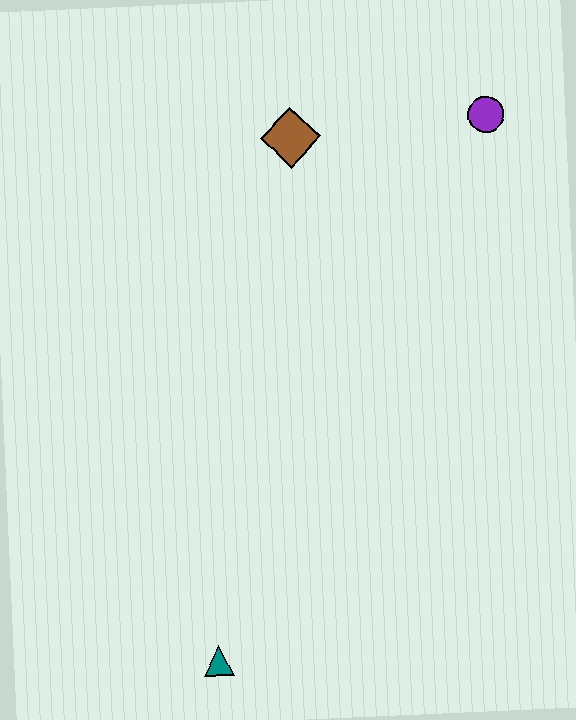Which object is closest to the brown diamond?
The purple circle is closest to the brown diamond.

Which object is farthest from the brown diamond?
The teal triangle is farthest from the brown diamond.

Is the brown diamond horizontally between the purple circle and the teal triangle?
Yes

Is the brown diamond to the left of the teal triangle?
No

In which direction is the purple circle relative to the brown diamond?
The purple circle is to the right of the brown diamond.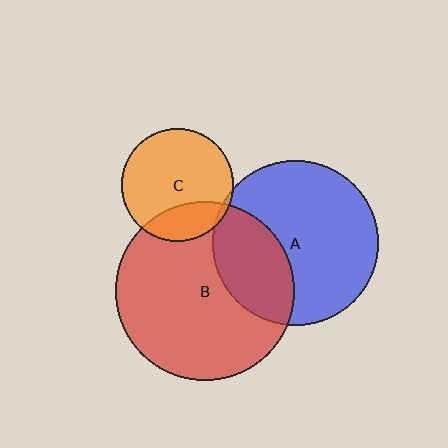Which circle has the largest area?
Circle B (red).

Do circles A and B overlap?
Yes.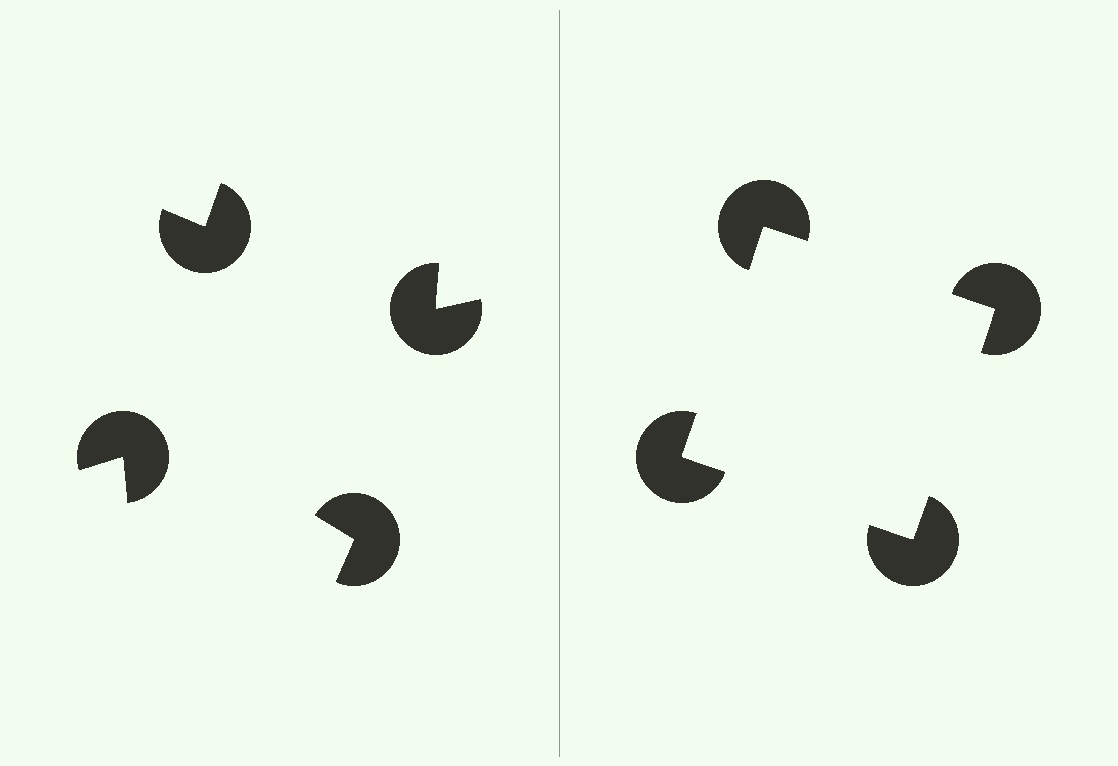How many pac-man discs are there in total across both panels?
8 — 4 on each side.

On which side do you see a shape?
An illusory square appears on the right side. On the left side the wedge cuts are rotated, so no coherent shape forms.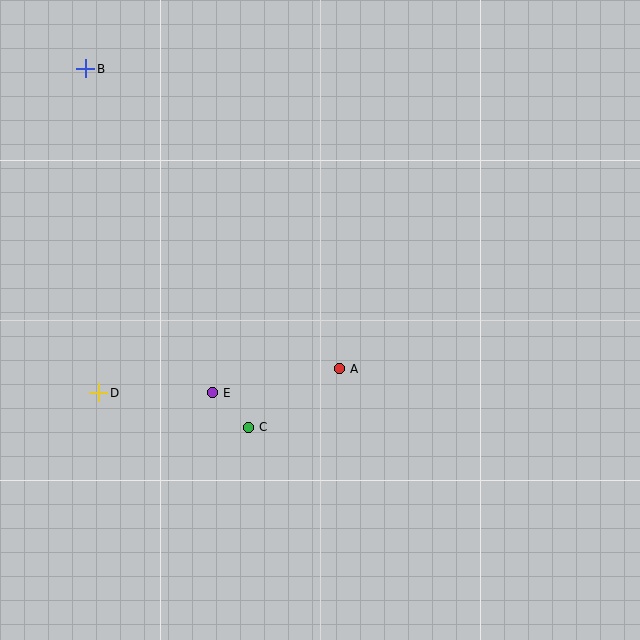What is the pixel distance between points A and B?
The distance between A and B is 393 pixels.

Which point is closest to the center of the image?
Point A at (339, 369) is closest to the center.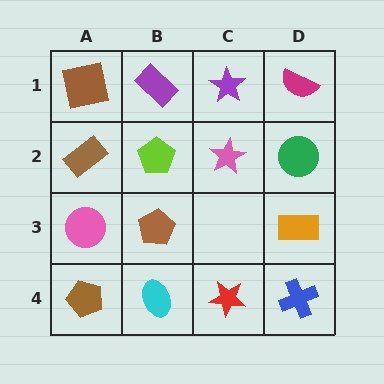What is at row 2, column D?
A green circle.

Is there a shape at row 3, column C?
No, that cell is empty.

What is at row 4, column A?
A brown pentagon.